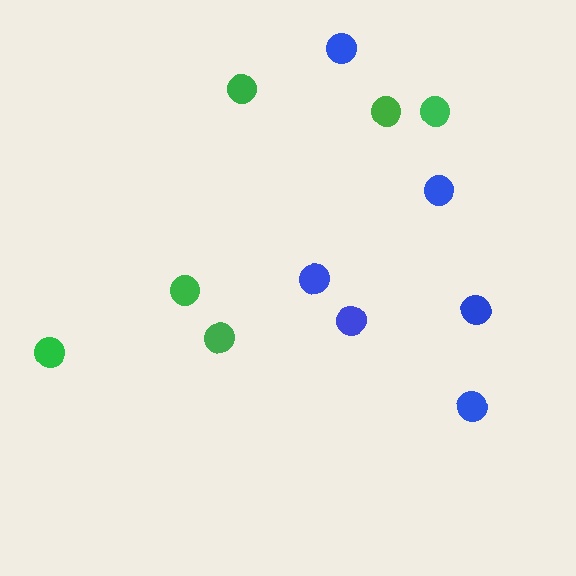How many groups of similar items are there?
There are 2 groups: one group of blue circles (6) and one group of green circles (6).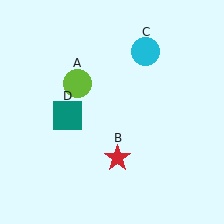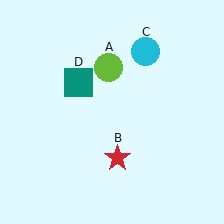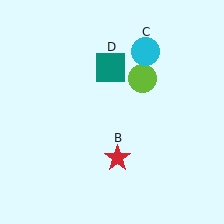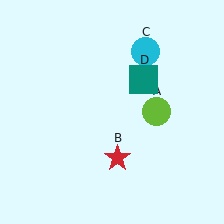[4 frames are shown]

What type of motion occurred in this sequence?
The lime circle (object A), teal square (object D) rotated clockwise around the center of the scene.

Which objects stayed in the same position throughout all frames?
Red star (object B) and cyan circle (object C) remained stationary.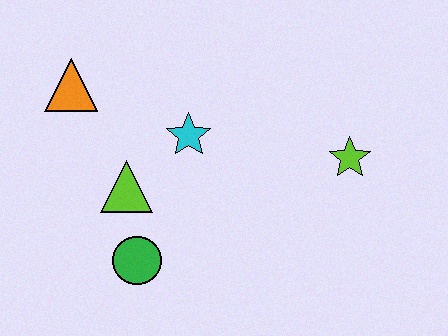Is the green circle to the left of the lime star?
Yes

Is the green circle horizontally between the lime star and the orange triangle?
Yes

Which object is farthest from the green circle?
The lime star is farthest from the green circle.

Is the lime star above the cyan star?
No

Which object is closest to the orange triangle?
The lime triangle is closest to the orange triangle.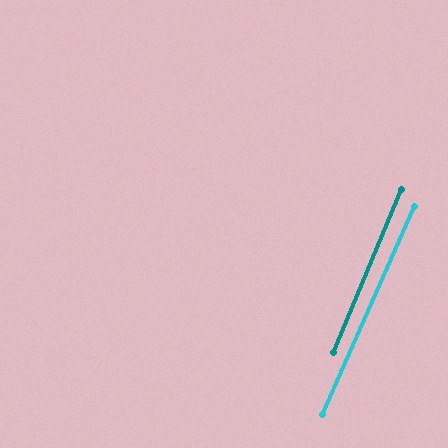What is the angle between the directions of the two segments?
Approximately 1 degree.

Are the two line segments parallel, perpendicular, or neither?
Parallel — their directions differ by only 1.3°.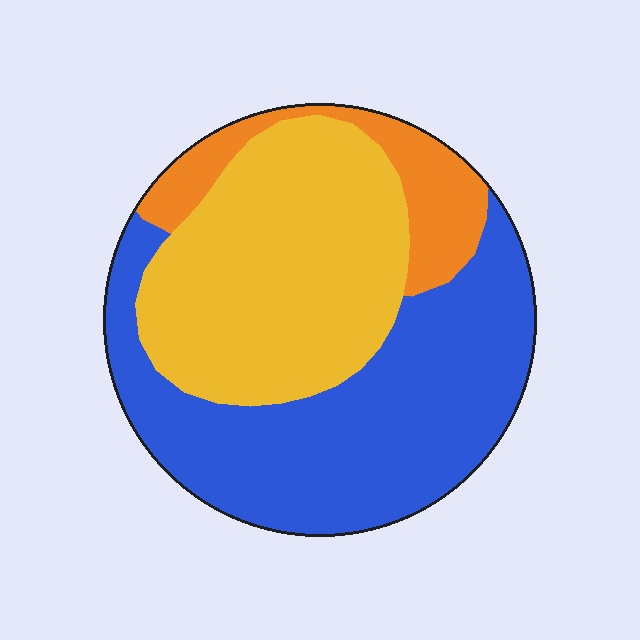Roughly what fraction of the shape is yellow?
Yellow covers 40% of the shape.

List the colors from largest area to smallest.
From largest to smallest: blue, yellow, orange.